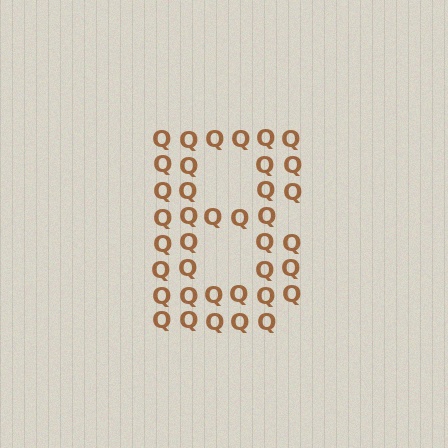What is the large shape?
The large shape is the letter B.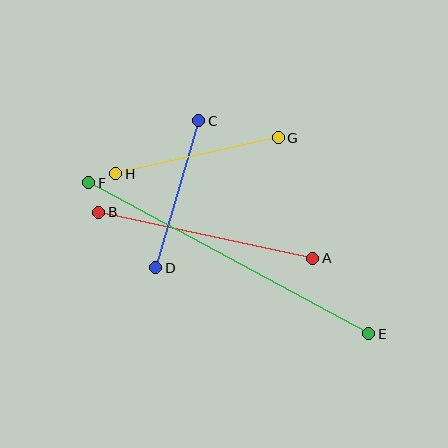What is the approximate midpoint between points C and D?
The midpoint is at approximately (177, 194) pixels.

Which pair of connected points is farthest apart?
Points E and F are farthest apart.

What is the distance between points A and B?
The distance is approximately 219 pixels.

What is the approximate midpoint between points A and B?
The midpoint is at approximately (206, 235) pixels.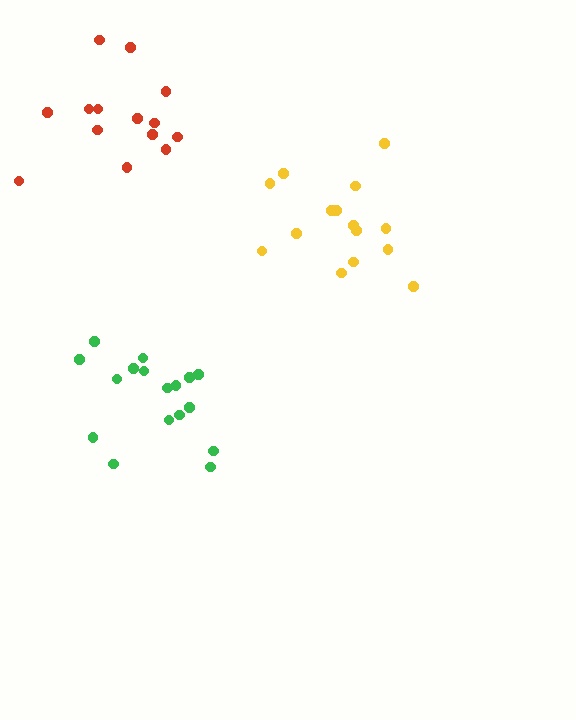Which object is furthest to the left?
The red cluster is leftmost.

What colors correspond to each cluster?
The clusters are colored: red, green, yellow.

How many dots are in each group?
Group 1: 14 dots, Group 2: 17 dots, Group 3: 15 dots (46 total).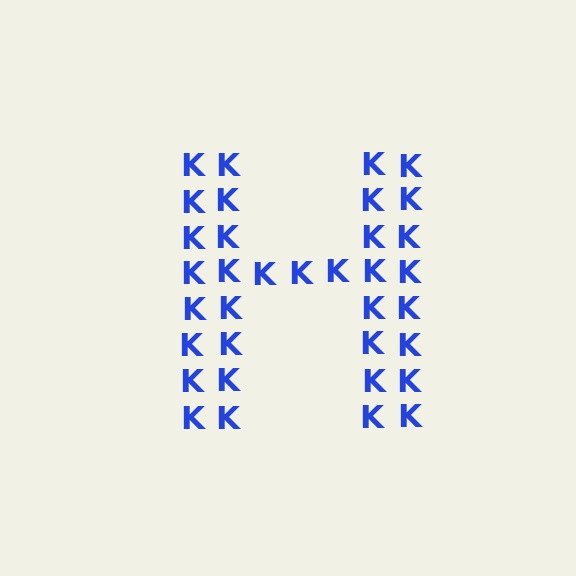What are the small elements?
The small elements are letter K's.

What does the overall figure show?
The overall figure shows the letter H.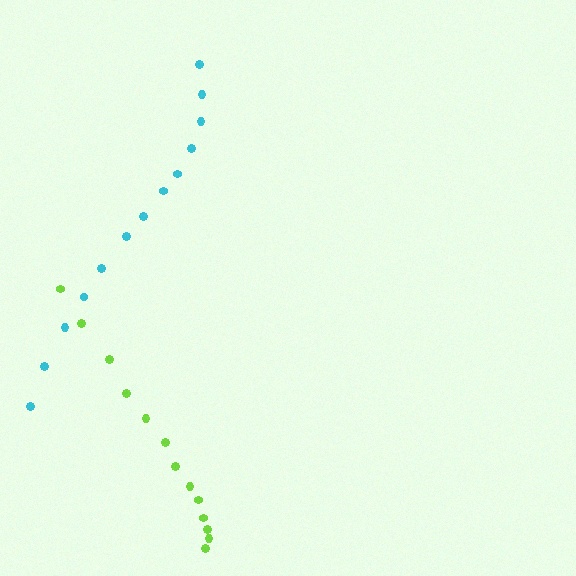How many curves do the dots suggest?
There are 2 distinct paths.